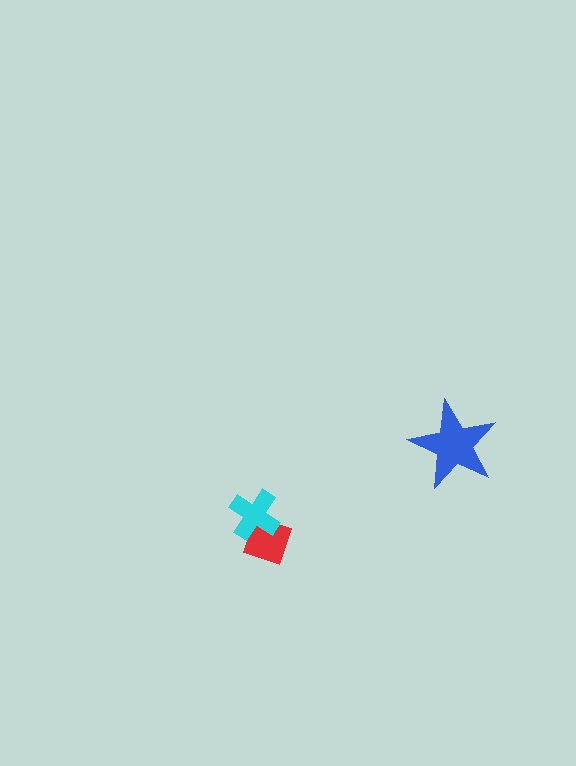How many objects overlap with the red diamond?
1 object overlaps with the red diamond.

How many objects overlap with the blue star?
0 objects overlap with the blue star.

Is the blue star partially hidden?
No, no other shape covers it.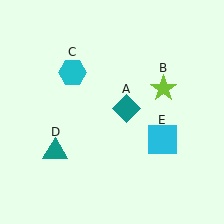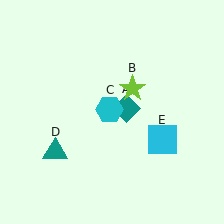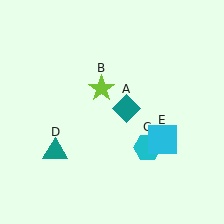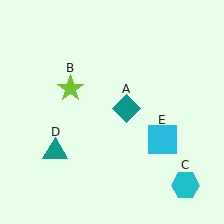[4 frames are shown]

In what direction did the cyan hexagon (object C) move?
The cyan hexagon (object C) moved down and to the right.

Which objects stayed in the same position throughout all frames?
Teal diamond (object A) and teal triangle (object D) and cyan square (object E) remained stationary.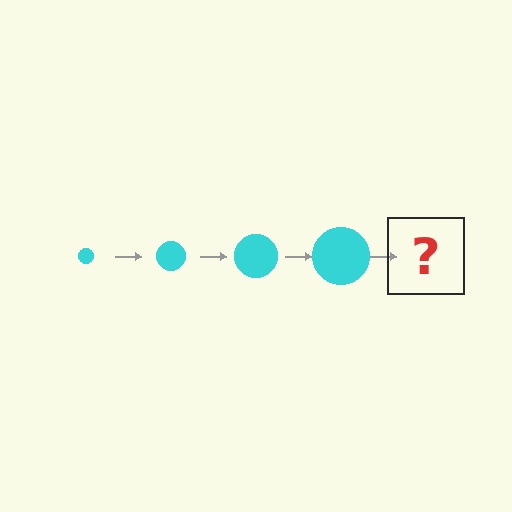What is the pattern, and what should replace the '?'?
The pattern is that the circle gets progressively larger each step. The '?' should be a cyan circle, larger than the previous one.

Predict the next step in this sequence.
The next step is a cyan circle, larger than the previous one.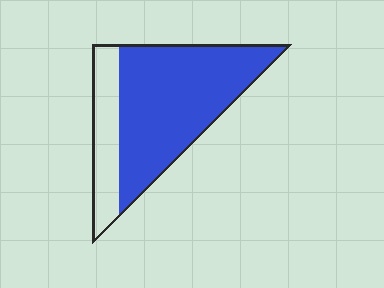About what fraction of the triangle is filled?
About three quarters (3/4).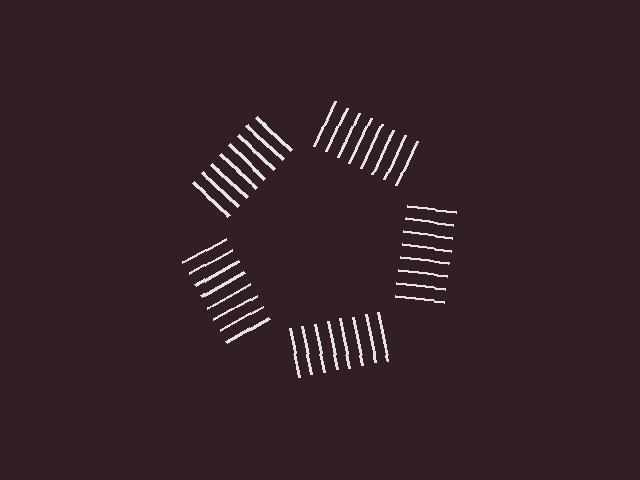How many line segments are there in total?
40 — 8 along each of the 5 edges.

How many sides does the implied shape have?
5 sides — the line-ends trace a pentagon.